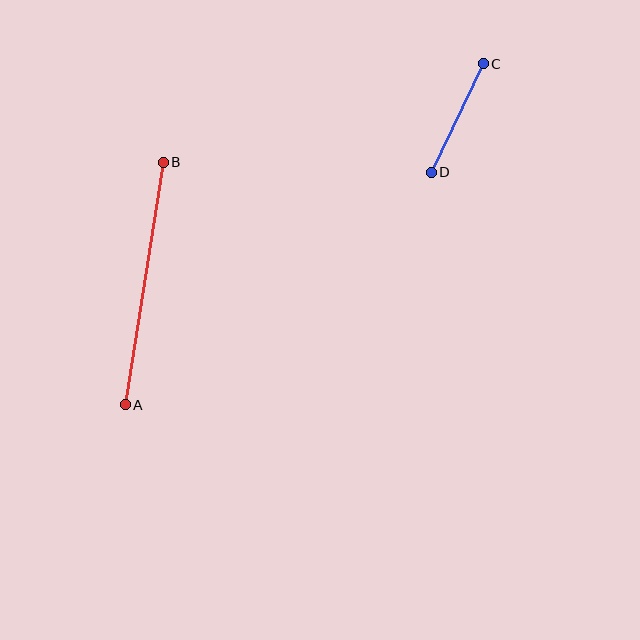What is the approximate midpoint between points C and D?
The midpoint is at approximately (457, 118) pixels.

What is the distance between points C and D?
The distance is approximately 120 pixels.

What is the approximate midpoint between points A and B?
The midpoint is at approximately (144, 284) pixels.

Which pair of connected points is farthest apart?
Points A and B are farthest apart.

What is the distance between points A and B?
The distance is approximately 245 pixels.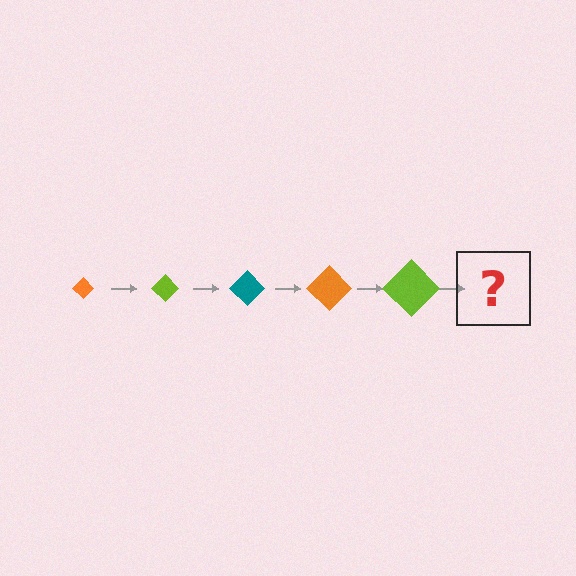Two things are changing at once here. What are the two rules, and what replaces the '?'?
The two rules are that the diamond grows larger each step and the color cycles through orange, lime, and teal. The '?' should be a teal diamond, larger than the previous one.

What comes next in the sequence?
The next element should be a teal diamond, larger than the previous one.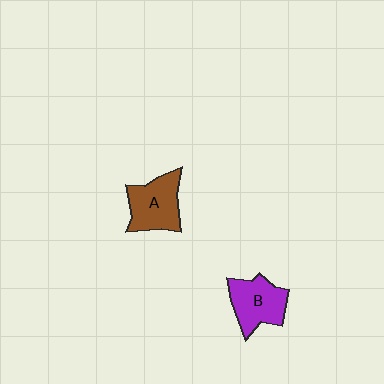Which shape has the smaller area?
Shape B (purple).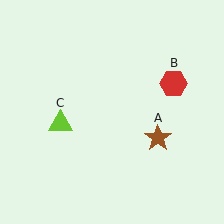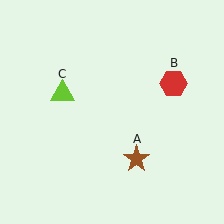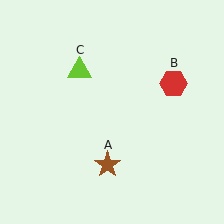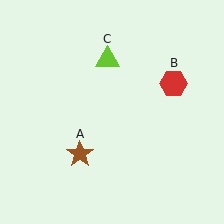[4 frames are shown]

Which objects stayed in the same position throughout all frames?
Red hexagon (object B) remained stationary.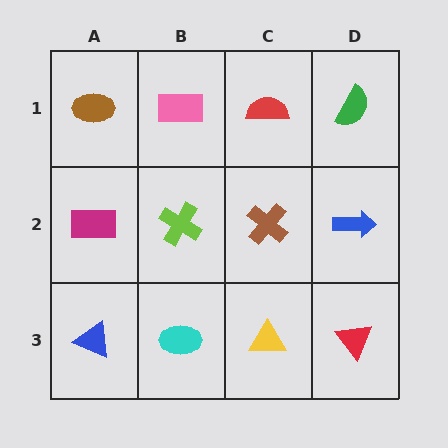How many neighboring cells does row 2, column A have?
3.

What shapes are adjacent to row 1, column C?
A brown cross (row 2, column C), a pink rectangle (row 1, column B), a green semicircle (row 1, column D).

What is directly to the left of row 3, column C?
A cyan ellipse.